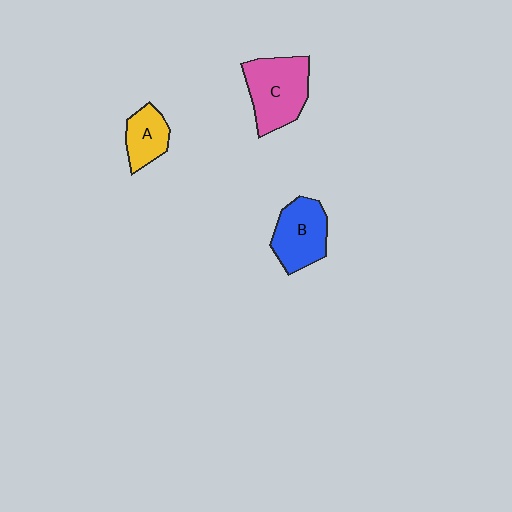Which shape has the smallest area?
Shape A (yellow).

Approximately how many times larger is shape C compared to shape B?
Approximately 1.2 times.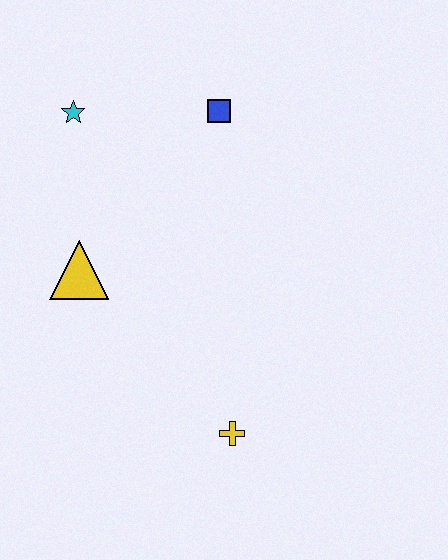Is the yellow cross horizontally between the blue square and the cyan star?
No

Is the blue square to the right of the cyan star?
Yes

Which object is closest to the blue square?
The cyan star is closest to the blue square.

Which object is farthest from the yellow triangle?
The yellow cross is farthest from the yellow triangle.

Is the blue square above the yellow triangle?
Yes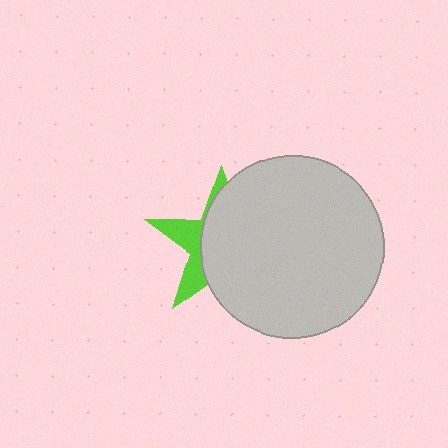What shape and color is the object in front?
The object in front is a light gray circle.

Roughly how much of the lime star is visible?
A small part of it is visible (roughly 32%).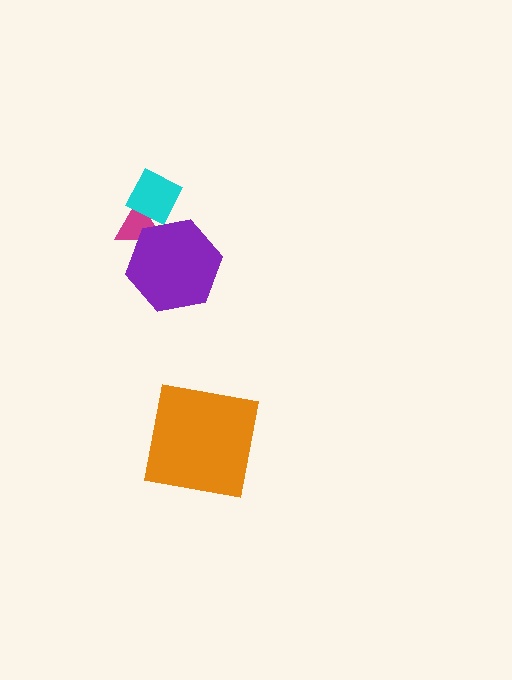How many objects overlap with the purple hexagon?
1 object overlaps with the purple hexagon.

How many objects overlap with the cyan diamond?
1 object overlaps with the cyan diamond.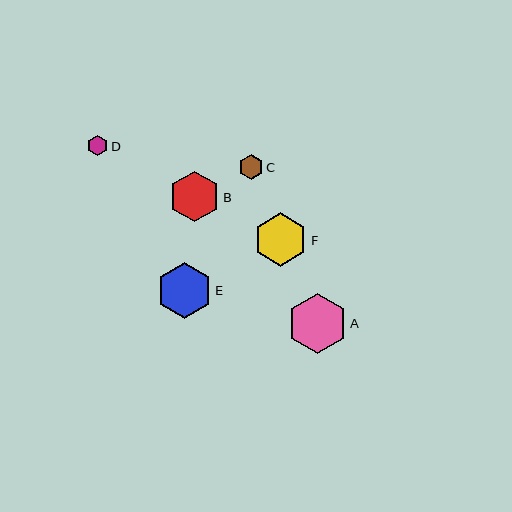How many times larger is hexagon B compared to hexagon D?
Hexagon B is approximately 2.5 times the size of hexagon D.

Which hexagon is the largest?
Hexagon A is the largest with a size of approximately 60 pixels.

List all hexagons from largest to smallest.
From largest to smallest: A, E, F, B, C, D.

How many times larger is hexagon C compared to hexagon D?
Hexagon C is approximately 1.2 times the size of hexagon D.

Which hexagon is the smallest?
Hexagon D is the smallest with a size of approximately 20 pixels.